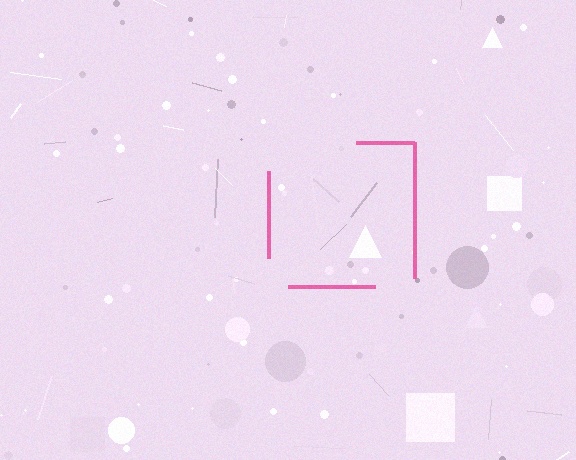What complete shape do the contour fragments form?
The contour fragments form a square.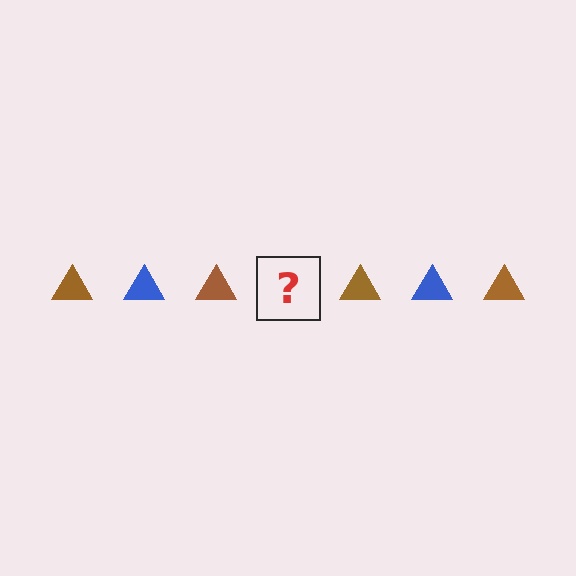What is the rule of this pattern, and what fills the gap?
The rule is that the pattern cycles through brown, blue triangles. The gap should be filled with a blue triangle.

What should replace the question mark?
The question mark should be replaced with a blue triangle.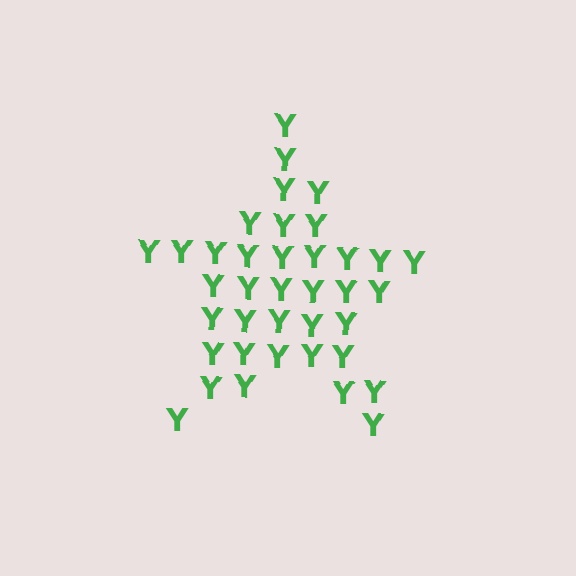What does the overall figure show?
The overall figure shows a star.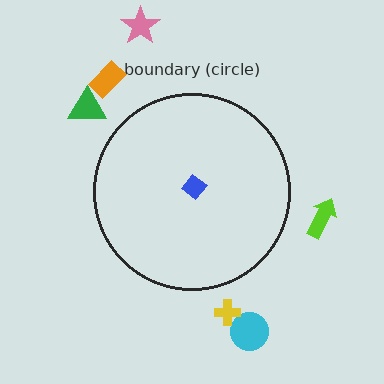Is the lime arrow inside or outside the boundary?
Outside.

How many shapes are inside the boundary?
1 inside, 6 outside.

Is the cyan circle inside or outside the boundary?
Outside.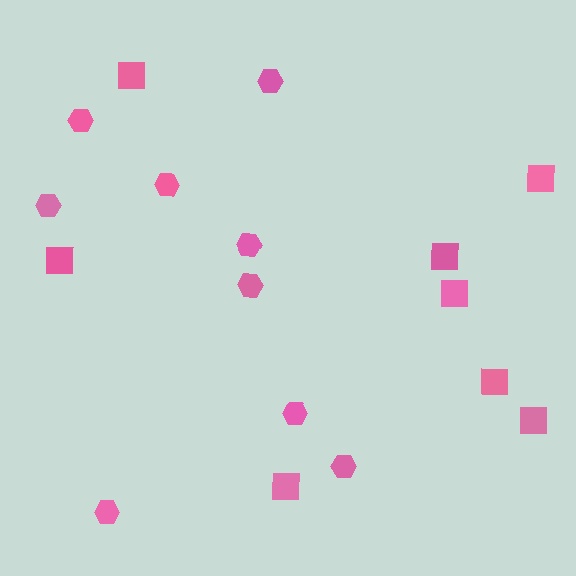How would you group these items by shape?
There are 2 groups: one group of squares (8) and one group of hexagons (9).